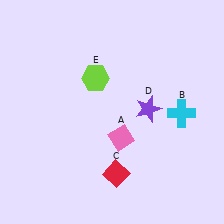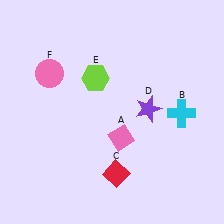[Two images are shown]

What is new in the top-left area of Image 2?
A pink circle (F) was added in the top-left area of Image 2.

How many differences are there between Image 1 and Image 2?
There is 1 difference between the two images.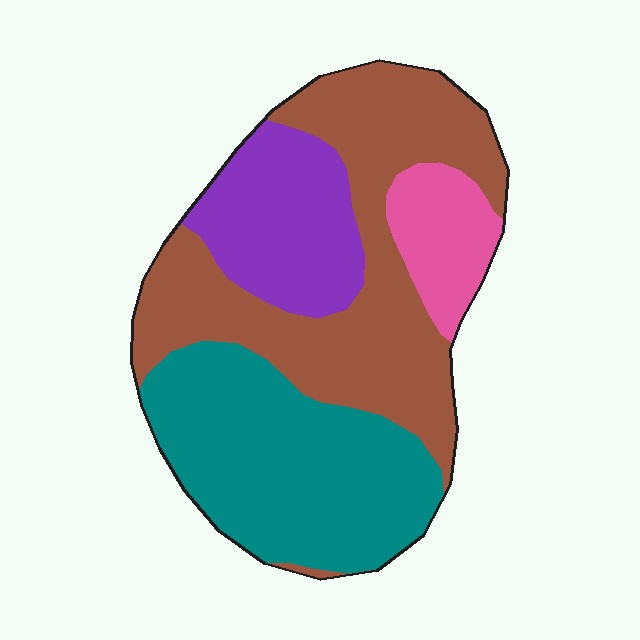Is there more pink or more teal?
Teal.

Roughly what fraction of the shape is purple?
Purple takes up about one sixth (1/6) of the shape.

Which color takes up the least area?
Pink, at roughly 10%.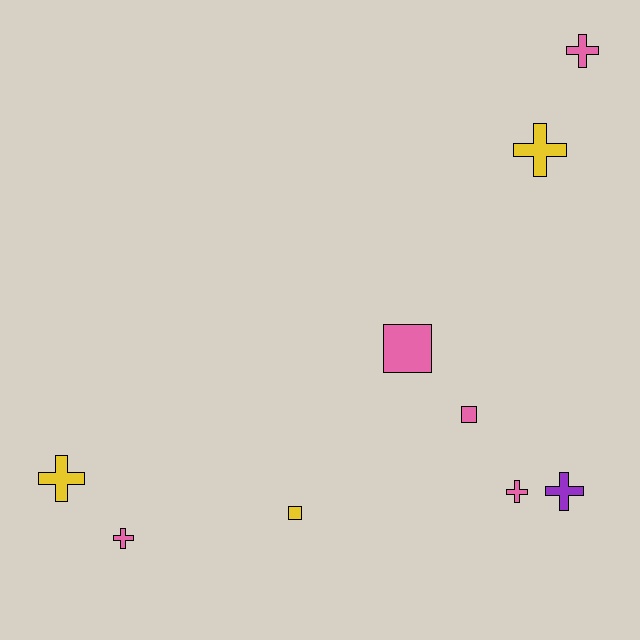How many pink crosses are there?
There are 3 pink crosses.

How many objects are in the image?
There are 9 objects.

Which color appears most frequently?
Pink, with 5 objects.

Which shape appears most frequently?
Cross, with 6 objects.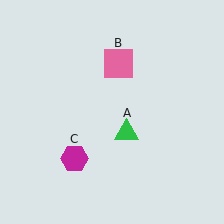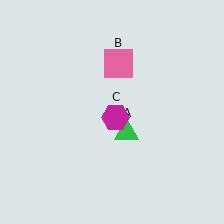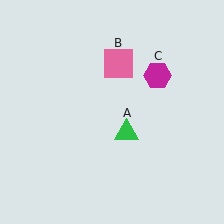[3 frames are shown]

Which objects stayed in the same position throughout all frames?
Green triangle (object A) and pink square (object B) remained stationary.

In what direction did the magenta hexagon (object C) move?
The magenta hexagon (object C) moved up and to the right.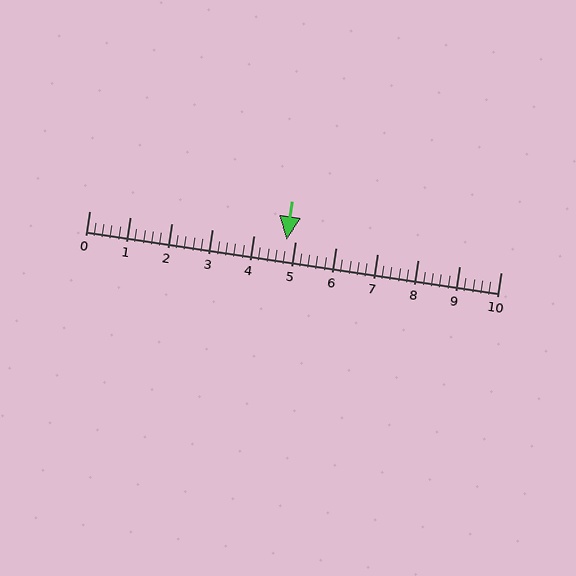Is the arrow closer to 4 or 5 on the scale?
The arrow is closer to 5.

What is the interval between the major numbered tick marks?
The major tick marks are spaced 1 units apart.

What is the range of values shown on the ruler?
The ruler shows values from 0 to 10.